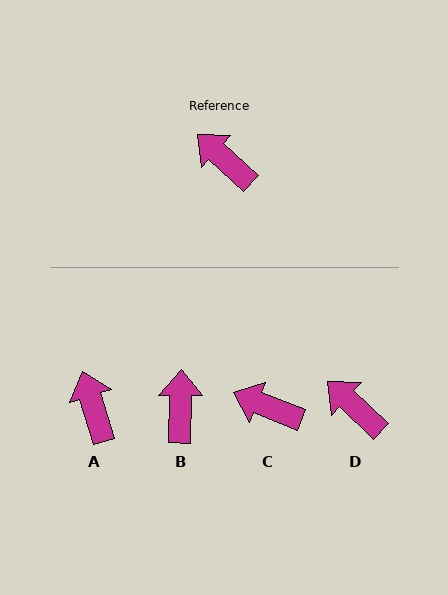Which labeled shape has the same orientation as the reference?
D.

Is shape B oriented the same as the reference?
No, it is off by about 48 degrees.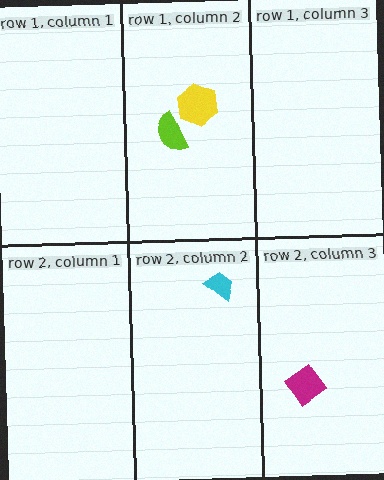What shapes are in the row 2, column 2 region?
The cyan trapezoid.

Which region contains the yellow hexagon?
The row 1, column 2 region.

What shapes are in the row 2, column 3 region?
The magenta diamond.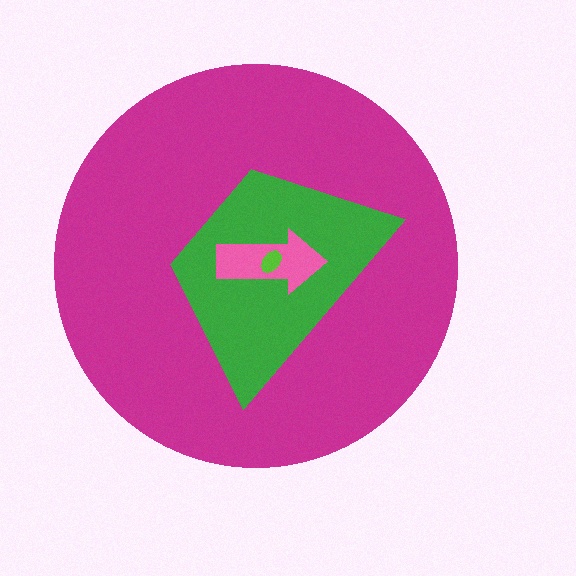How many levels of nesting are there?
4.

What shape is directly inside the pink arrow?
The lime ellipse.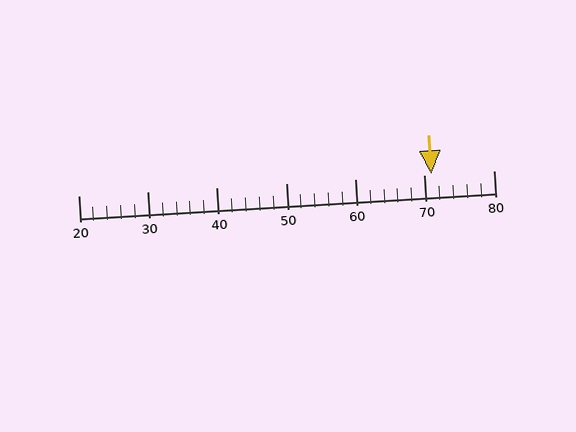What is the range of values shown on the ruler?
The ruler shows values from 20 to 80.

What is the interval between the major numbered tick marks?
The major tick marks are spaced 10 units apart.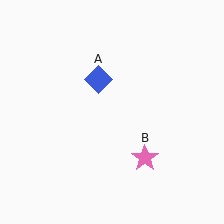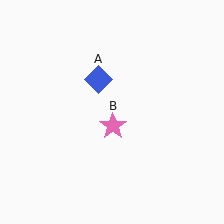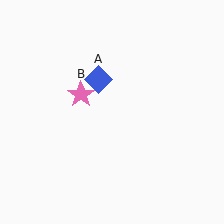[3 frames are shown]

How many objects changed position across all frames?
1 object changed position: pink star (object B).